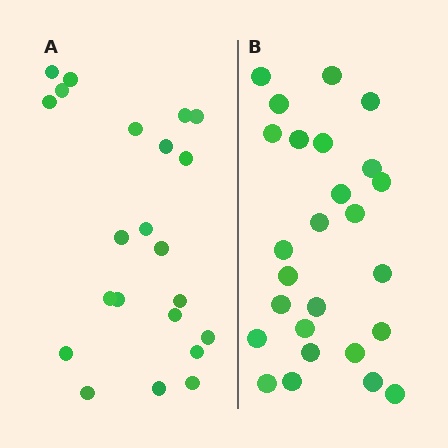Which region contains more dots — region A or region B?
Region B (the right region) has more dots.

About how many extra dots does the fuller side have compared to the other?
Region B has about 4 more dots than region A.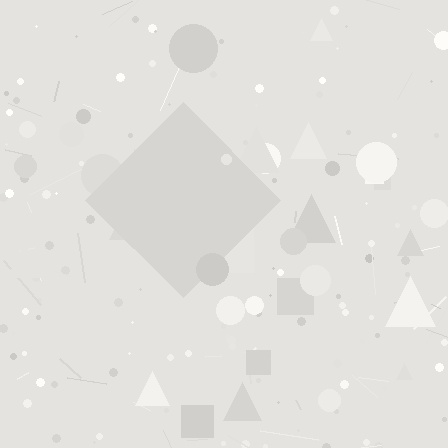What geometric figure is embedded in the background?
A diamond is embedded in the background.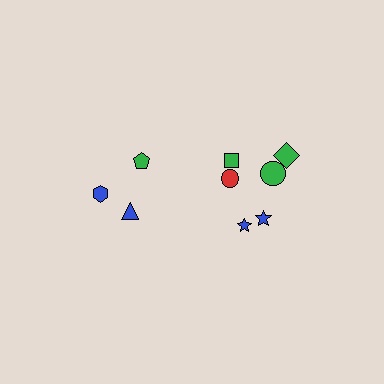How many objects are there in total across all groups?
There are 9 objects.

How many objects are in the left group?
There are 3 objects.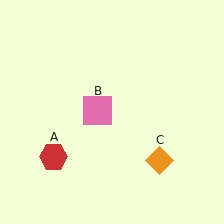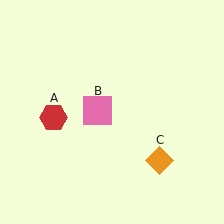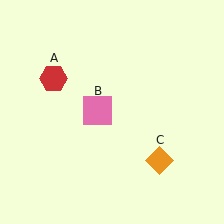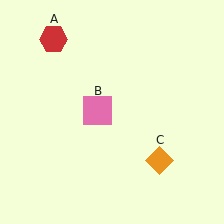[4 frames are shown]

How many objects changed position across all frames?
1 object changed position: red hexagon (object A).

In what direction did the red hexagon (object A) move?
The red hexagon (object A) moved up.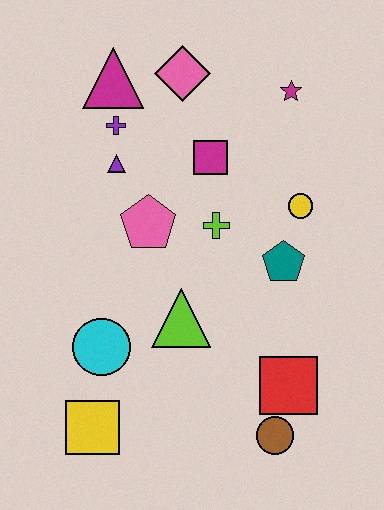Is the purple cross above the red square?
Yes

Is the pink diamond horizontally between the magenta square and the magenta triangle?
Yes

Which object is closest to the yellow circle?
The teal pentagon is closest to the yellow circle.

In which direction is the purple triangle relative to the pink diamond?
The purple triangle is below the pink diamond.